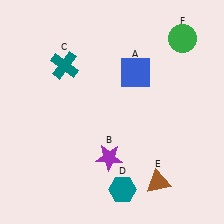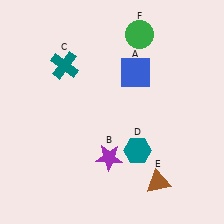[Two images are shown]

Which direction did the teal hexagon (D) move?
The teal hexagon (D) moved up.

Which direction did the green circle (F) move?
The green circle (F) moved left.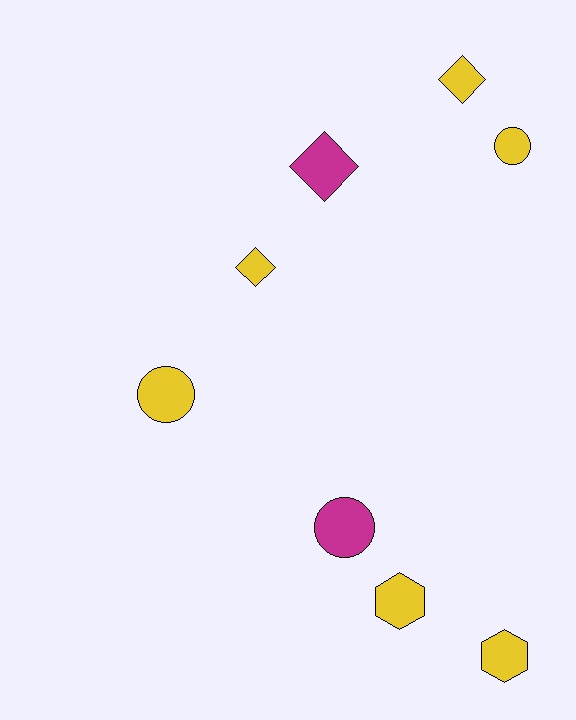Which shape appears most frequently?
Circle, with 3 objects.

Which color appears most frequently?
Yellow, with 6 objects.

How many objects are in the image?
There are 8 objects.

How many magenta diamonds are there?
There is 1 magenta diamond.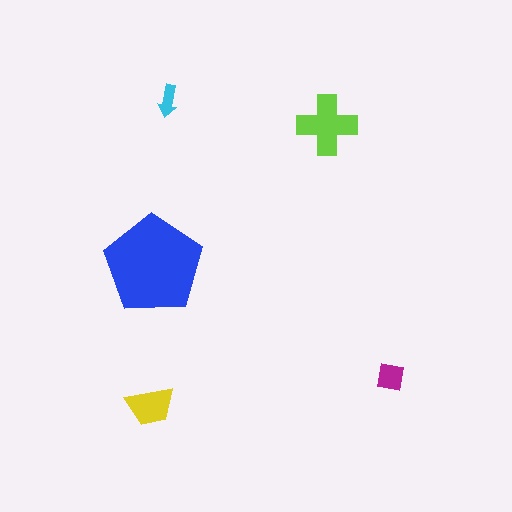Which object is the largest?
The blue pentagon.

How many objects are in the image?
There are 5 objects in the image.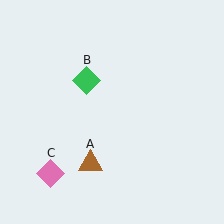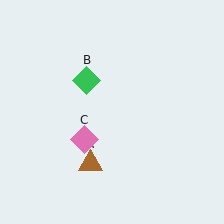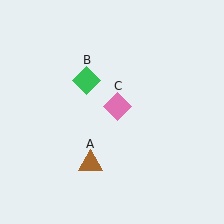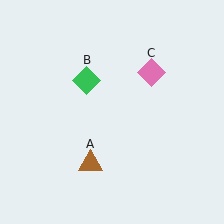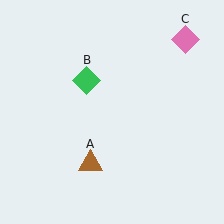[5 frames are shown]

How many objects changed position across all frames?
1 object changed position: pink diamond (object C).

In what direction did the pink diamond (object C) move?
The pink diamond (object C) moved up and to the right.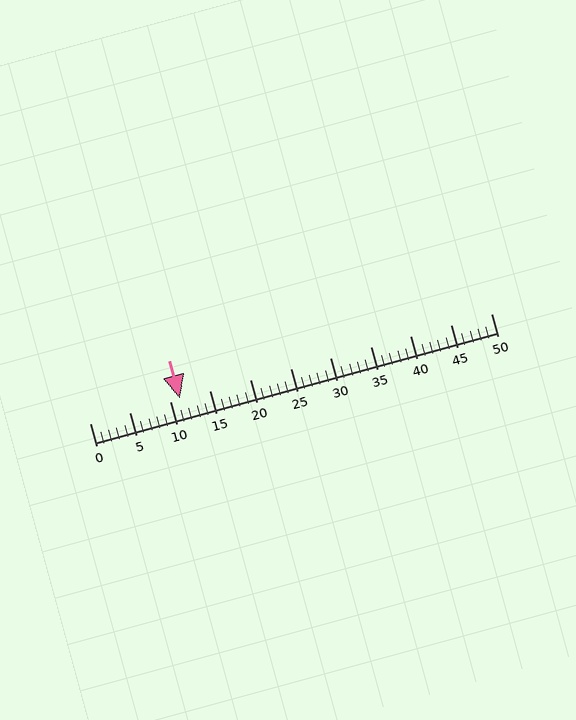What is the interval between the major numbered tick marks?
The major tick marks are spaced 5 units apart.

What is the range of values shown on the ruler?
The ruler shows values from 0 to 50.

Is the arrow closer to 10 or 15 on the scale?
The arrow is closer to 10.